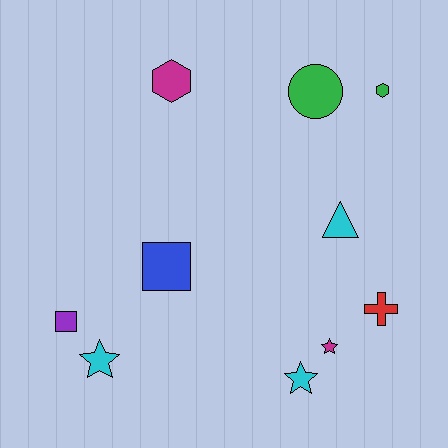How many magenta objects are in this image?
There are 2 magenta objects.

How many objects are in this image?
There are 10 objects.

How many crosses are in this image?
There is 1 cross.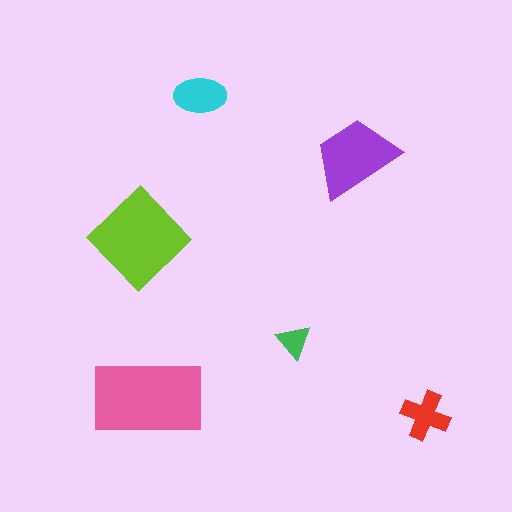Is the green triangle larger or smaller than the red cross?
Smaller.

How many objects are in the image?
There are 6 objects in the image.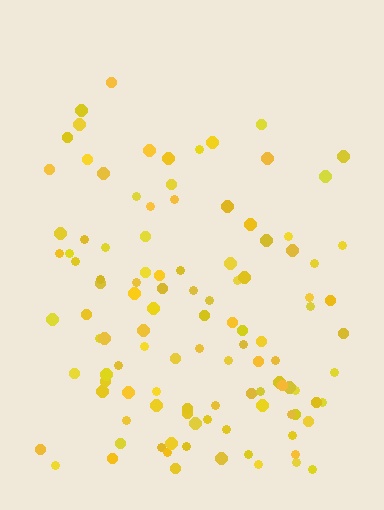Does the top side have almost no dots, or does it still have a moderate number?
Still a moderate number, just noticeably fewer than the bottom.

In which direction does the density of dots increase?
From top to bottom, with the bottom side densest.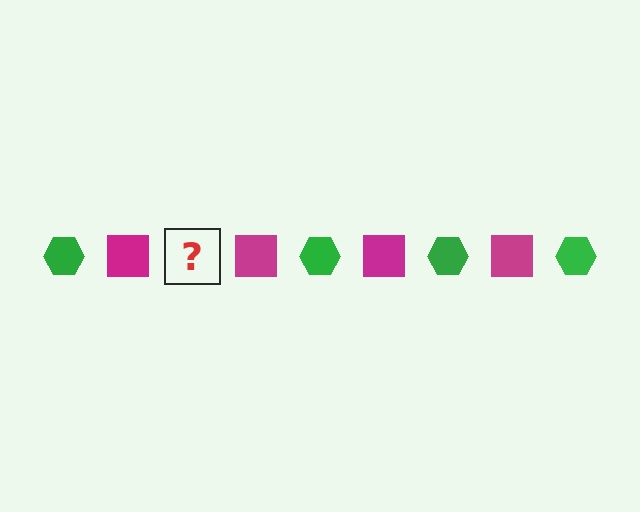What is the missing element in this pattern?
The missing element is a green hexagon.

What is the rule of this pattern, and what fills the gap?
The rule is that the pattern alternates between green hexagon and magenta square. The gap should be filled with a green hexagon.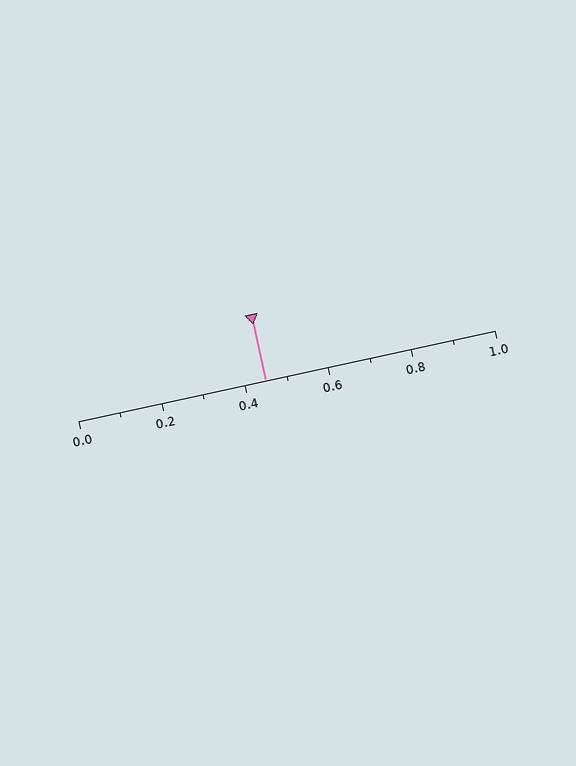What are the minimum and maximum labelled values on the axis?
The axis runs from 0.0 to 1.0.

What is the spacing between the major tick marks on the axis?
The major ticks are spaced 0.2 apart.